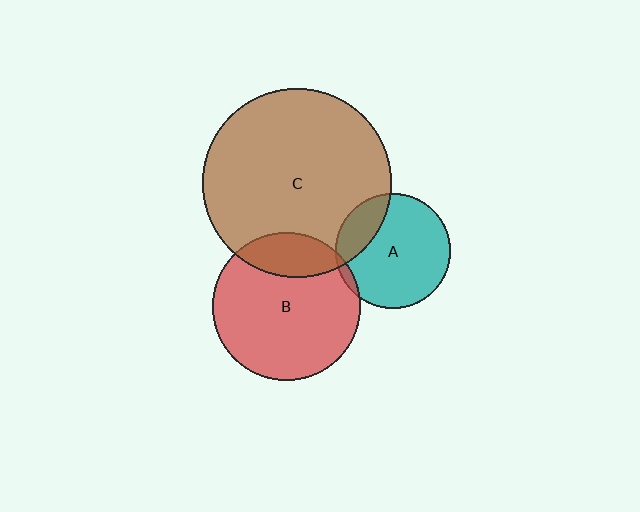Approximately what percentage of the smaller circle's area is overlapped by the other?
Approximately 20%.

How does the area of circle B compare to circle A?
Approximately 1.7 times.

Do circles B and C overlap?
Yes.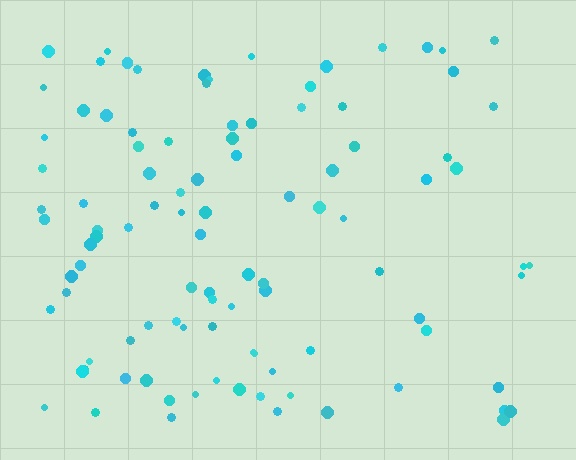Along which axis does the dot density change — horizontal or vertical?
Horizontal.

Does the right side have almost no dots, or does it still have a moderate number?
Still a moderate number, just noticeably fewer than the left.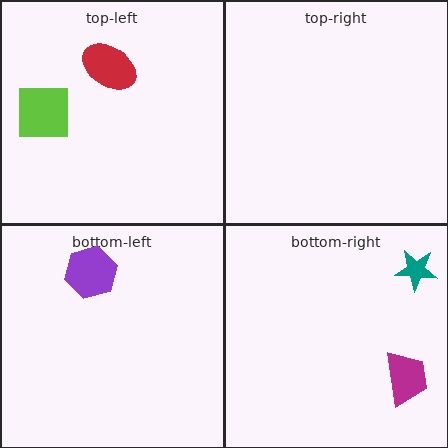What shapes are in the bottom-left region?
The purple hexagon.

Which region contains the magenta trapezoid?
The bottom-right region.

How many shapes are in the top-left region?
2.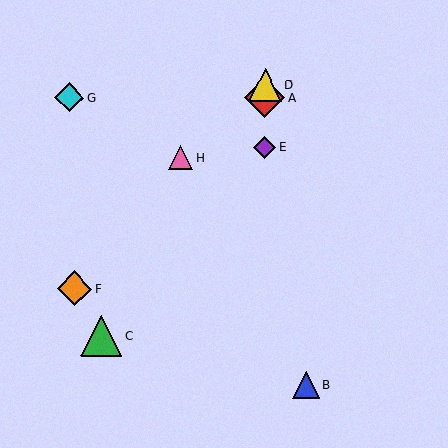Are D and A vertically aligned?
Yes, both are at x≈265.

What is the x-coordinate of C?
Object C is at x≈101.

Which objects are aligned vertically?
Objects A, D, E are aligned vertically.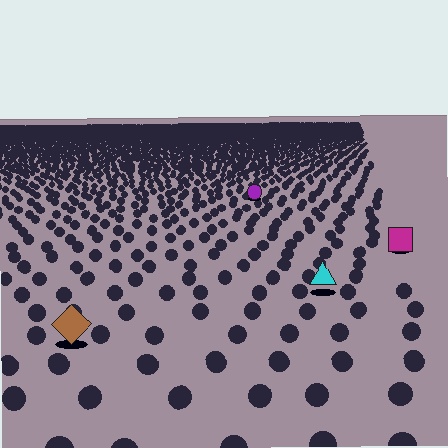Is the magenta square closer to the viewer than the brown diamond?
No. The brown diamond is closer — you can tell from the texture gradient: the ground texture is coarser near it.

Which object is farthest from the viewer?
The purple circle is farthest from the viewer. It appears smaller and the ground texture around it is denser.